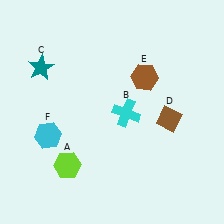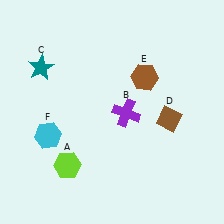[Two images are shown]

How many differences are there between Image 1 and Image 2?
There is 1 difference between the two images.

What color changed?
The cross (B) changed from cyan in Image 1 to purple in Image 2.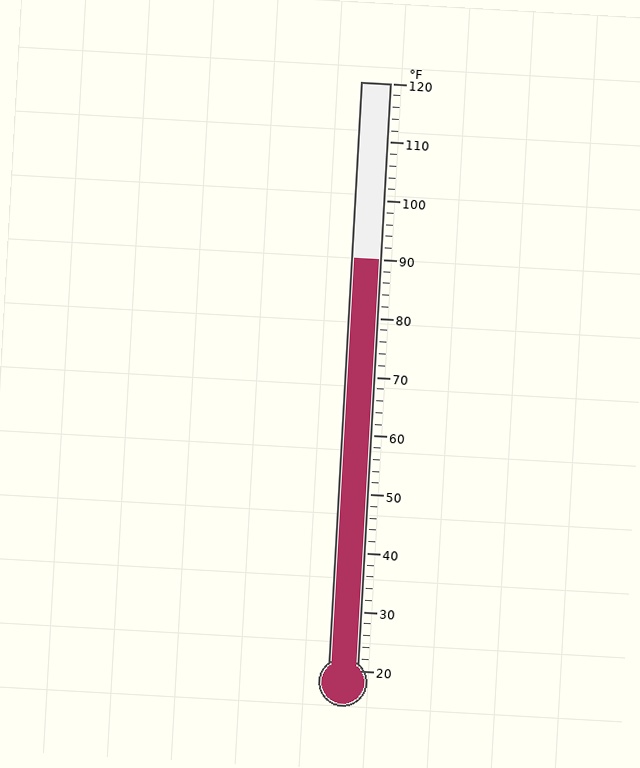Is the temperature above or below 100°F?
The temperature is below 100°F.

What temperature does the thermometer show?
The thermometer shows approximately 90°F.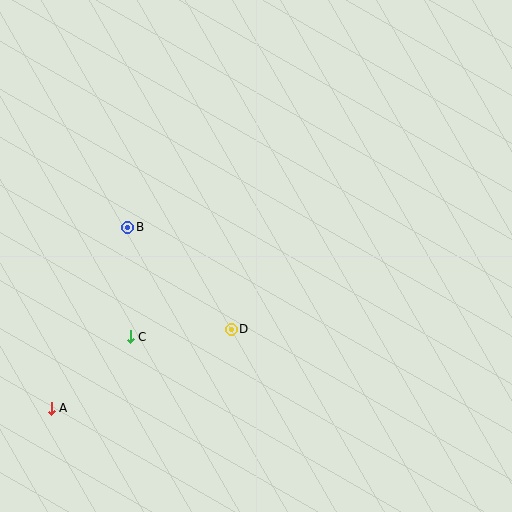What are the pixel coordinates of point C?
Point C is at (130, 337).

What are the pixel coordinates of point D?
Point D is at (231, 329).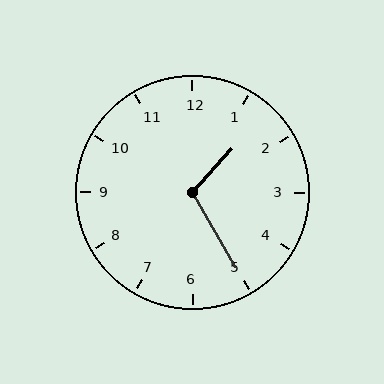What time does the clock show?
1:25.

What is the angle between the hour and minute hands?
Approximately 108 degrees.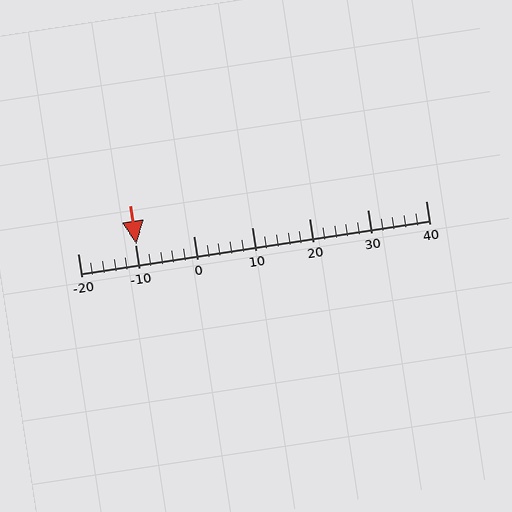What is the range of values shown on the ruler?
The ruler shows values from -20 to 40.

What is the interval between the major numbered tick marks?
The major tick marks are spaced 10 units apart.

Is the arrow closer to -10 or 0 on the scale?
The arrow is closer to -10.